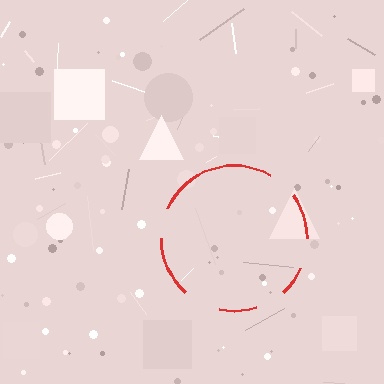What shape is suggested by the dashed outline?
The dashed outline suggests a circle.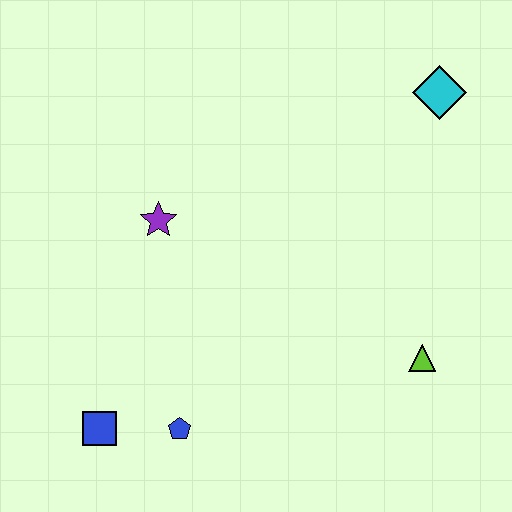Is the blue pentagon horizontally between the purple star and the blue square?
No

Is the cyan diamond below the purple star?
No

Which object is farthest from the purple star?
The cyan diamond is farthest from the purple star.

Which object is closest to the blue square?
The blue pentagon is closest to the blue square.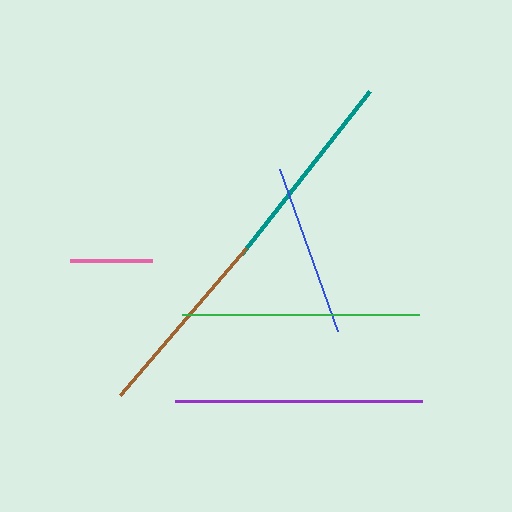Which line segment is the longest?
The purple line is the longest at approximately 247 pixels.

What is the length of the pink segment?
The pink segment is approximately 82 pixels long.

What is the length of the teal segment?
The teal segment is approximately 207 pixels long.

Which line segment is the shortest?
The pink line is the shortest at approximately 82 pixels.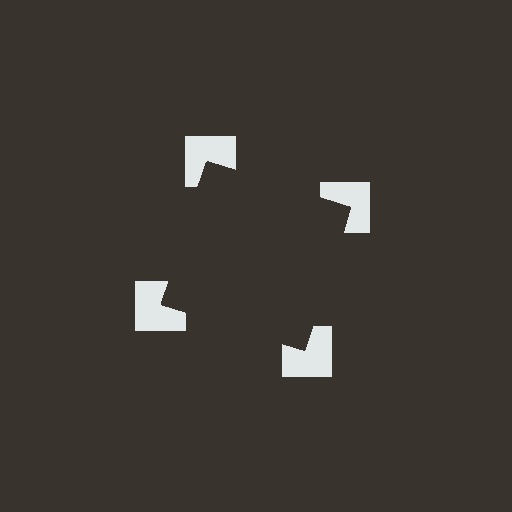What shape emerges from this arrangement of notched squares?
An illusory square — its edges are inferred from the aligned wedge cuts in the notched squares, not physically drawn.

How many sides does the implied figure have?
4 sides.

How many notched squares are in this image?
There are 4 — one at each vertex of the illusory square.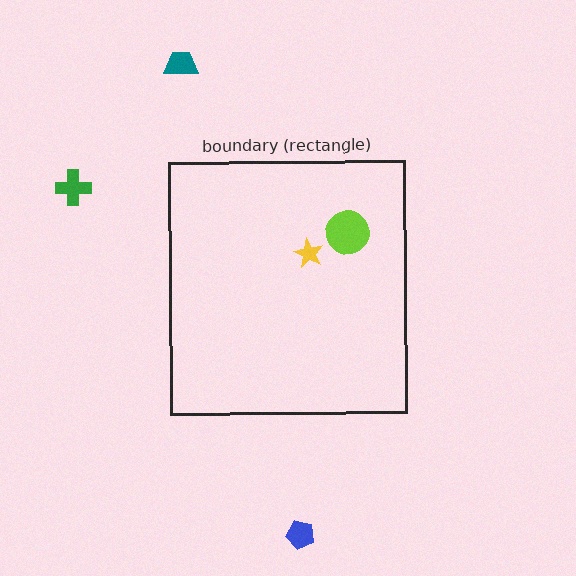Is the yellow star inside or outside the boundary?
Inside.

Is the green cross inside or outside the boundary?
Outside.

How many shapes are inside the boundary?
2 inside, 3 outside.